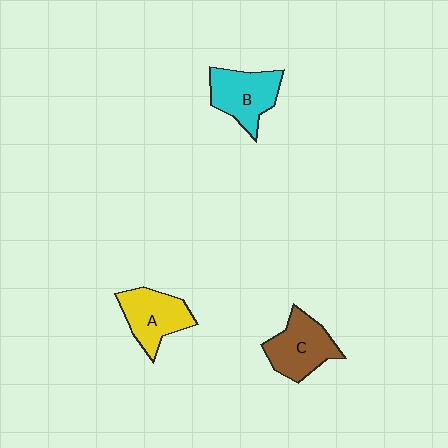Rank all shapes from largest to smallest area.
From largest to smallest: C (brown), B (cyan), A (yellow).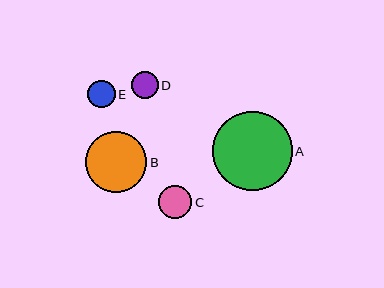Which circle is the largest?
Circle A is the largest with a size of approximately 80 pixels.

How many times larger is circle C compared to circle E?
Circle C is approximately 1.2 times the size of circle E.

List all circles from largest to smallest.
From largest to smallest: A, B, C, E, D.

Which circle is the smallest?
Circle D is the smallest with a size of approximately 27 pixels.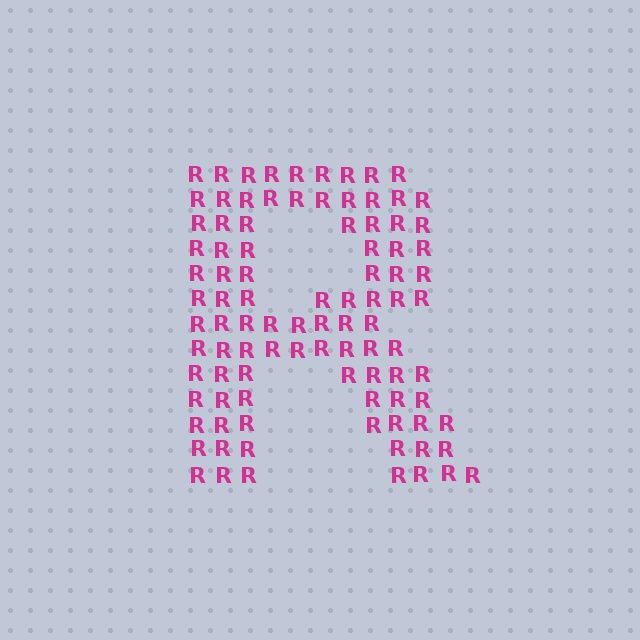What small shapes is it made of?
It is made of small letter R's.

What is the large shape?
The large shape is the letter R.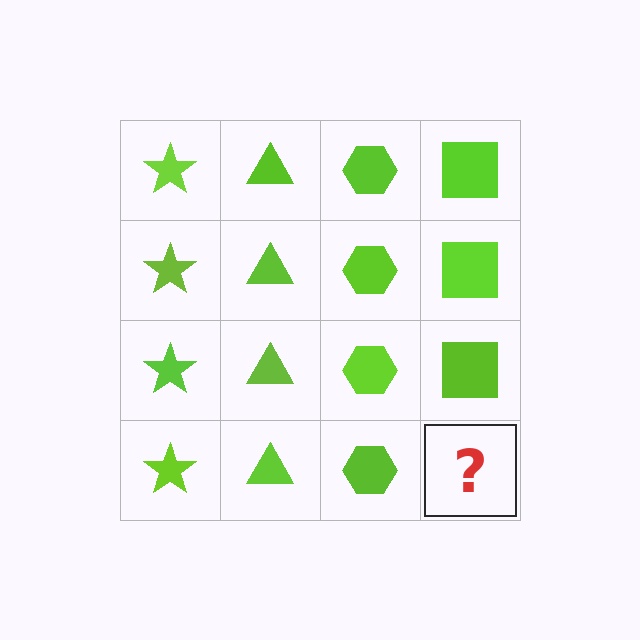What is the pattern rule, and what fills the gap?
The rule is that each column has a consistent shape. The gap should be filled with a lime square.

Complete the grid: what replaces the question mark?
The question mark should be replaced with a lime square.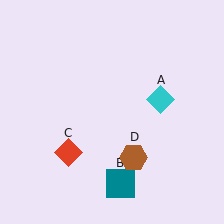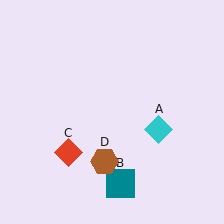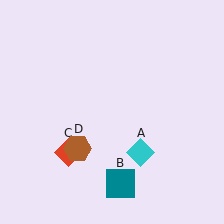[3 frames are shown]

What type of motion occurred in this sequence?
The cyan diamond (object A), brown hexagon (object D) rotated clockwise around the center of the scene.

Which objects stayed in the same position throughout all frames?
Teal square (object B) and red diamond (object C) remained stationary.